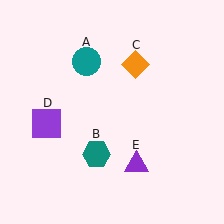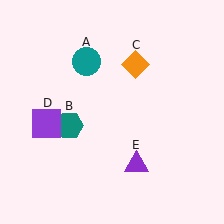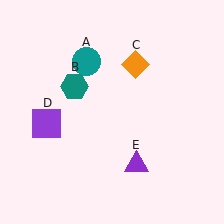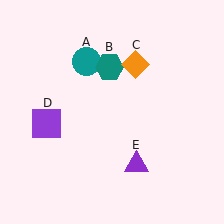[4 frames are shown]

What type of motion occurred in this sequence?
The teal hexagon (object B) rotated clockwise around the center of the scene.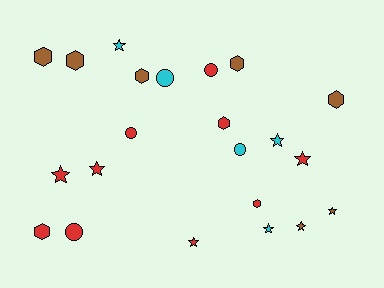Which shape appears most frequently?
Star, with 9 objects.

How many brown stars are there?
There are 2 brown stars.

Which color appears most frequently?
Red, with 10 objects.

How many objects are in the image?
There are 22 objects.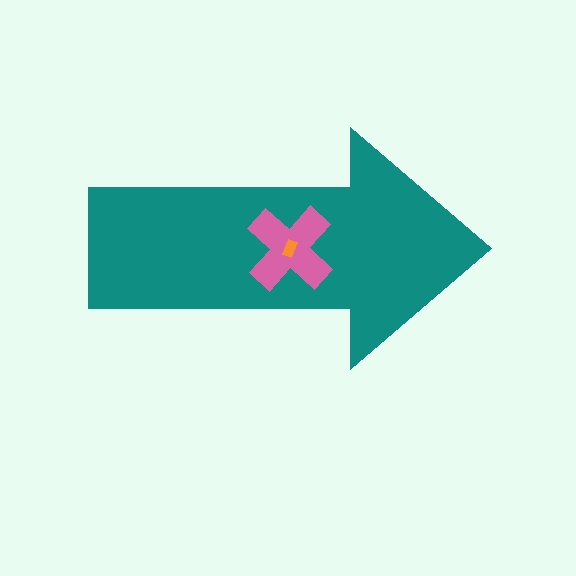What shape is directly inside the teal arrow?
The pink cross.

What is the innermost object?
The orange rectangle.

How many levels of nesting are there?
3.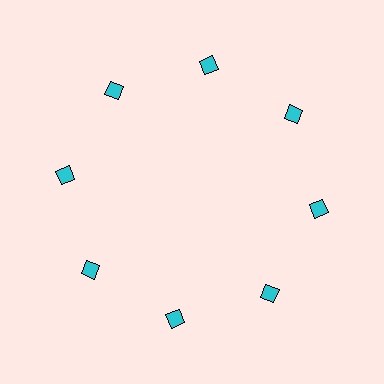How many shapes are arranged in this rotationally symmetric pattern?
There are 8 shapes, arranged in 8 groups of 1.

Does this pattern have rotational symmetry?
Yes, this pattern has 8-fold rotational symmetry. It looks the same after rotating 45 degrees around the center.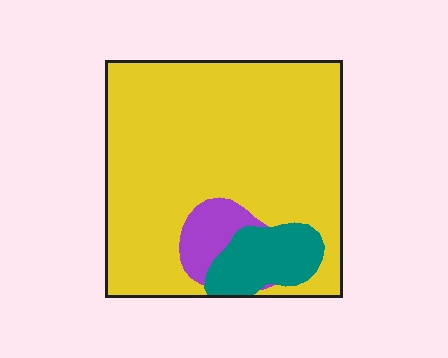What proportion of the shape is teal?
Teal takes up less than a quarter of the shape.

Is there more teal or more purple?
Teal.